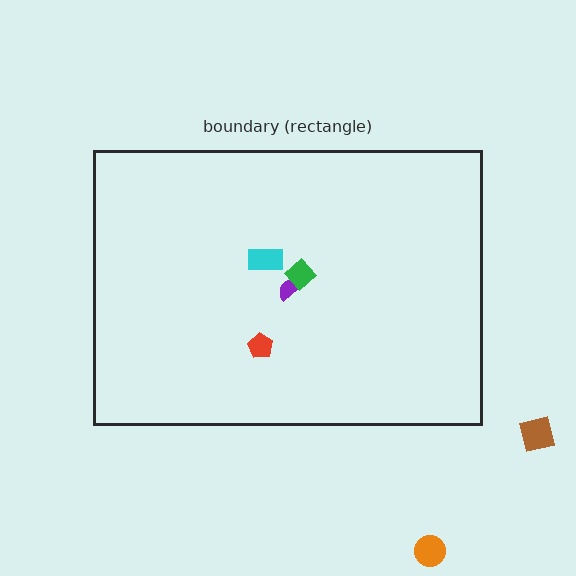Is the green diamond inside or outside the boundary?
Inside.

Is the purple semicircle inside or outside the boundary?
Inside.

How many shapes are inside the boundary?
4 inside, 2 outside.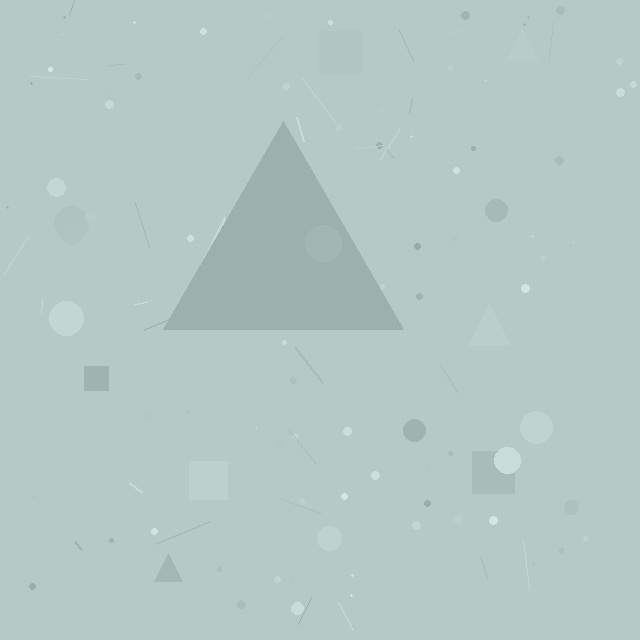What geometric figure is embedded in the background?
A triangle is embedded in the background.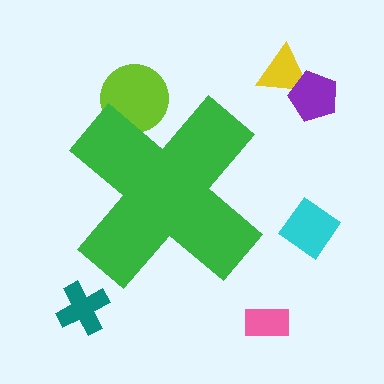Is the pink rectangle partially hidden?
No, the pink rectangle is fully visible.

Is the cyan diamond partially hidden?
No, the cyan diamond is fully visible.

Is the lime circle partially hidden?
Yes, the lime circle is partially hidden behind the green cross.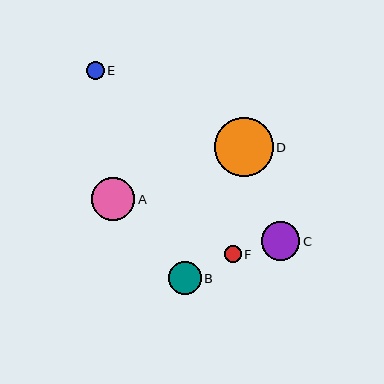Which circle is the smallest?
Circle F is the smallest with a size of approximately 17 pixels.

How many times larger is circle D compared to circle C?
Circle D is approximately 1.5 times the size of circle C.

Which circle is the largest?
Circle D is the largest with a size of approximately 59 pixels.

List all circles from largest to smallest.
From largest to smallest: D, A, C, B, E, F.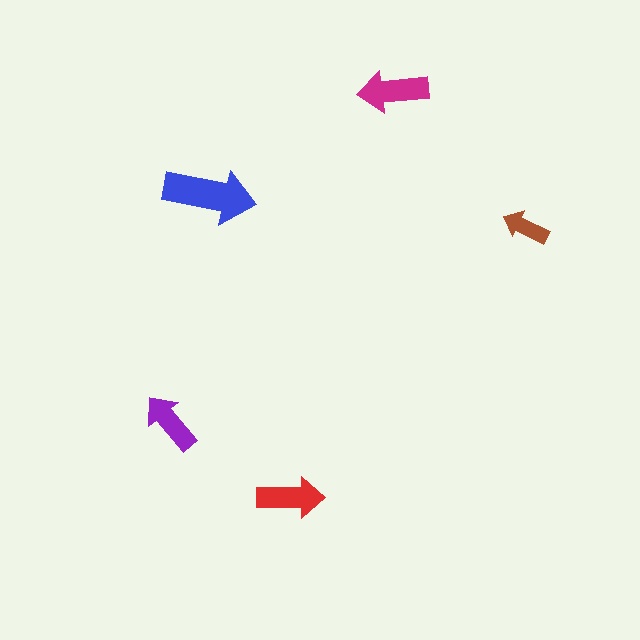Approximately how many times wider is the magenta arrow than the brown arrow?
About 1.5 times wider.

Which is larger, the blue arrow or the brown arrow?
The blue one.